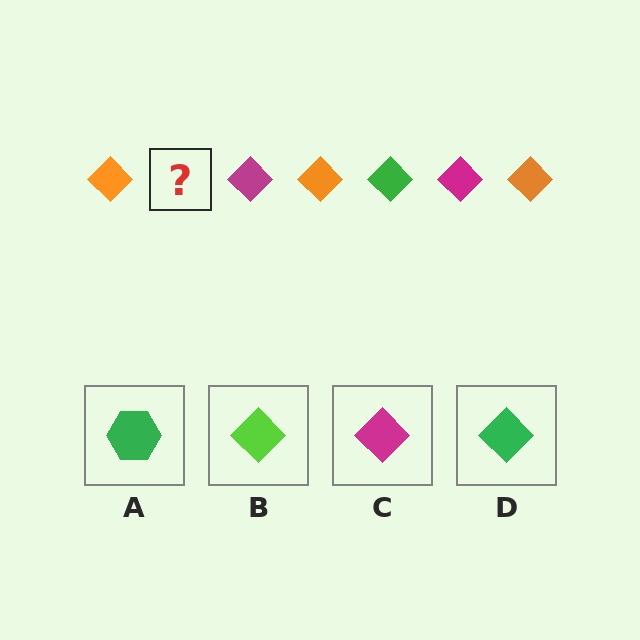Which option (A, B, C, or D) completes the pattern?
D.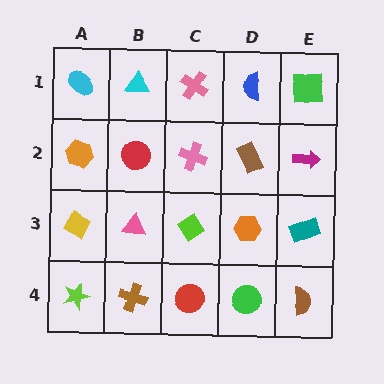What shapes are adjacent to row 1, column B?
A red circle (row 2, column B), a cyan ellipse (row 1, column A), a pink cross (row 1, column C).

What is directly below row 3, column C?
A red circle.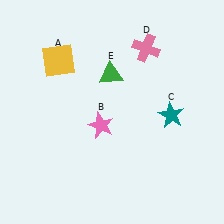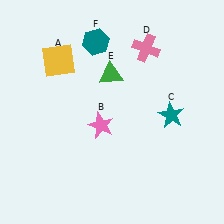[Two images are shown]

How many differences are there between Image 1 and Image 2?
There is 1 difference between the two images.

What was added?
A teal hexagon (F) was added in Image 2.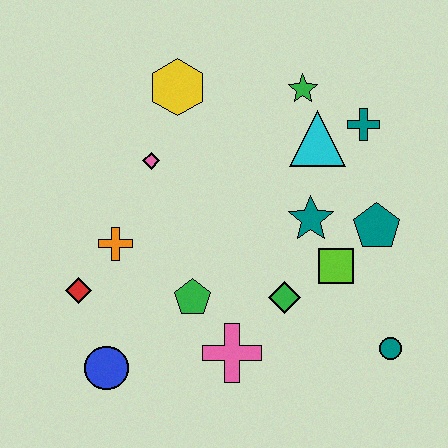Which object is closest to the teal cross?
The cyan triangle is closest to the teal cross.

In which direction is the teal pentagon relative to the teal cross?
The teal pentagon is below the teal cross.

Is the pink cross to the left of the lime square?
Yes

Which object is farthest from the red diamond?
The teal cross is farthest from the red diamond.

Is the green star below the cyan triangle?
No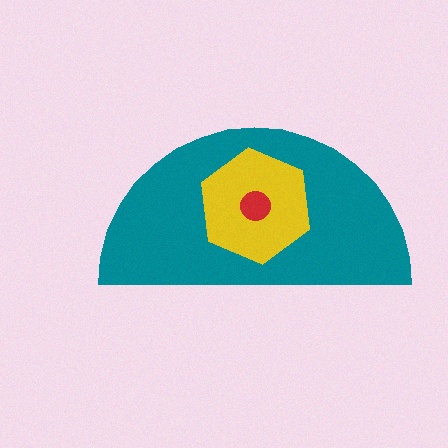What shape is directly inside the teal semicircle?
The yellow hexagon.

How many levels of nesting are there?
3.